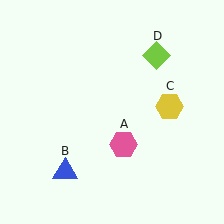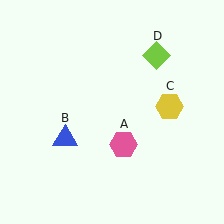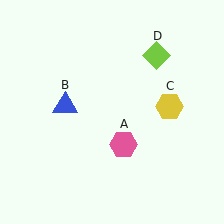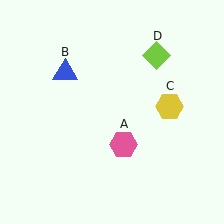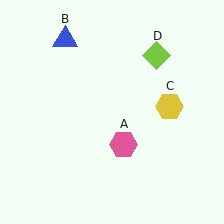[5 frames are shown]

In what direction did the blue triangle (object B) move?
The blue triangle (object B) moved up.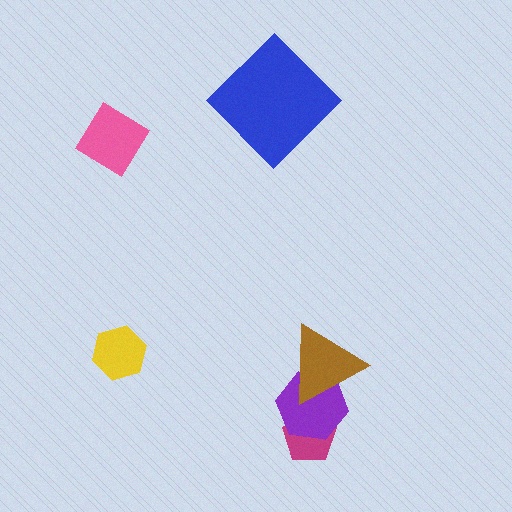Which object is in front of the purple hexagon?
The brown triangle is in front of the purple hexagon.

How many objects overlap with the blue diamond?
0 objects overlap with the blue diamond.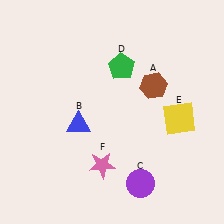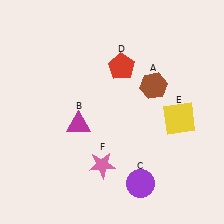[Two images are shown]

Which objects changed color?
B changed from blue to magenta. D changed from green to red.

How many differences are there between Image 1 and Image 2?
There are 2 differences between the two images.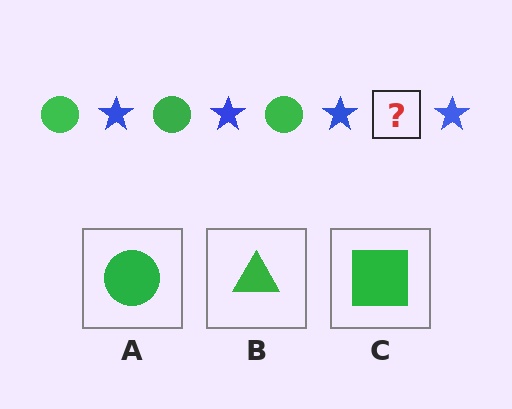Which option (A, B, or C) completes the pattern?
A.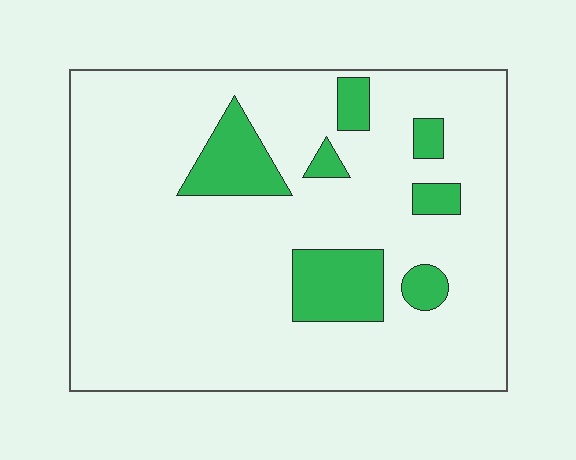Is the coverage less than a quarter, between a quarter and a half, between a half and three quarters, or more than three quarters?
Less than a quarter.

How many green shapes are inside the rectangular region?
7.